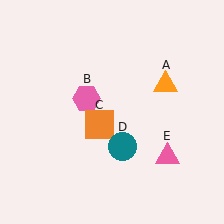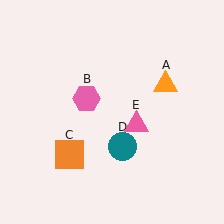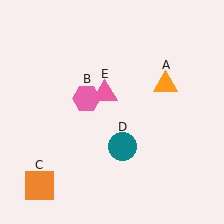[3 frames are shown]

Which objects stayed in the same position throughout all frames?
Orange triangle (object A) and pink hexagon (object B) and teal circle (object D) remained stationary.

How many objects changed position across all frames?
2 objects changed position: orange square (object C), pink triangle (object E).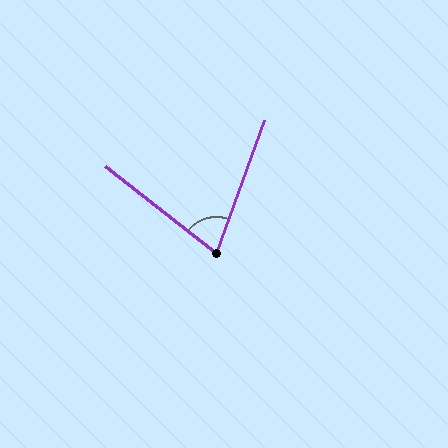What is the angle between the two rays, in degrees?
Approximately 72 degrees.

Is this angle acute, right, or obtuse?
It is acute.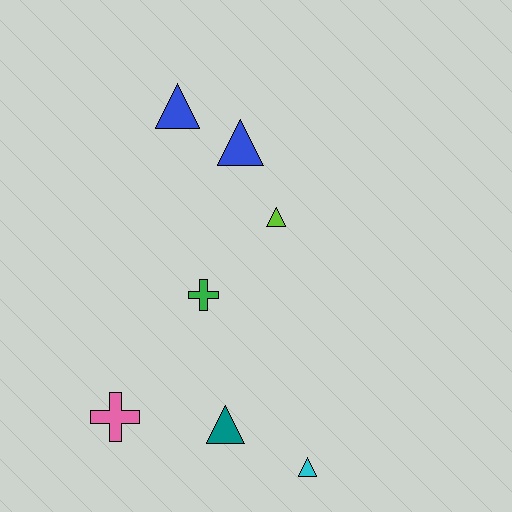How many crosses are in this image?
There are 2 crosses.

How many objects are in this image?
There are 7 objects.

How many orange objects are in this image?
There are no orange objects.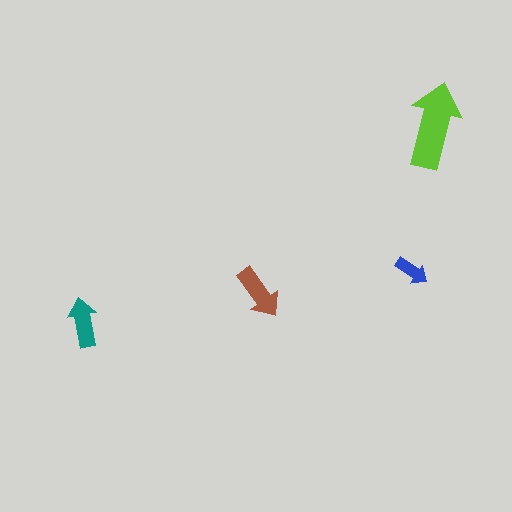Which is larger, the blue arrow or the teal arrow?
The teal one.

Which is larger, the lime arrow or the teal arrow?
The lime one.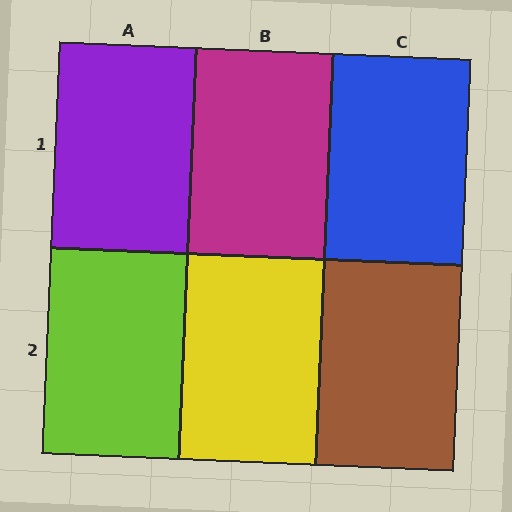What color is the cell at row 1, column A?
Purple.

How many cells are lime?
1 cell is lime.